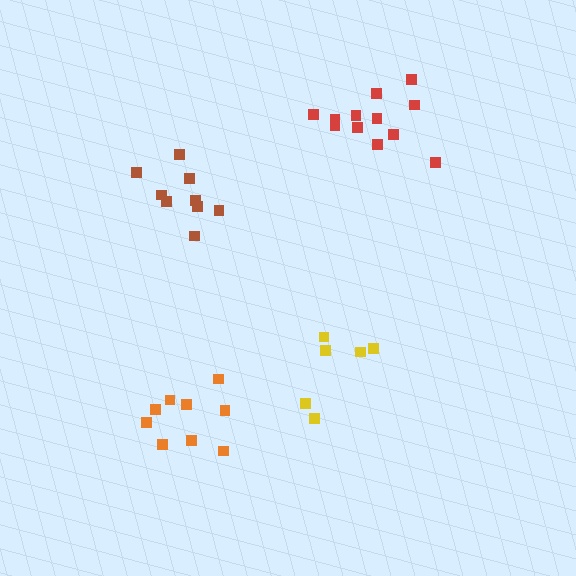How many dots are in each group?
Group 1: 6 dots, Group 2: 12 dots, Group 3: 9 dots, Group 4: 9 dots (36 total).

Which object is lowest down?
The orange cluster is bottommost.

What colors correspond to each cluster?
The clusters are colored: yellow, red, brown, orange.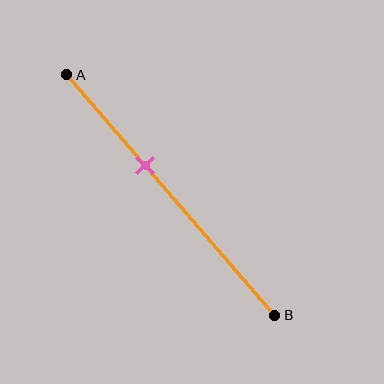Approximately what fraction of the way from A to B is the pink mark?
The pink mark is approximately 40% of the way from A to B.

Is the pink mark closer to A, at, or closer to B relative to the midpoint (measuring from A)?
The pink mark is closer to point A than the midpoint of segment AB.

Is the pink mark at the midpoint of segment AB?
No, the mark is at about 40% from A, not at the 50% midpoint.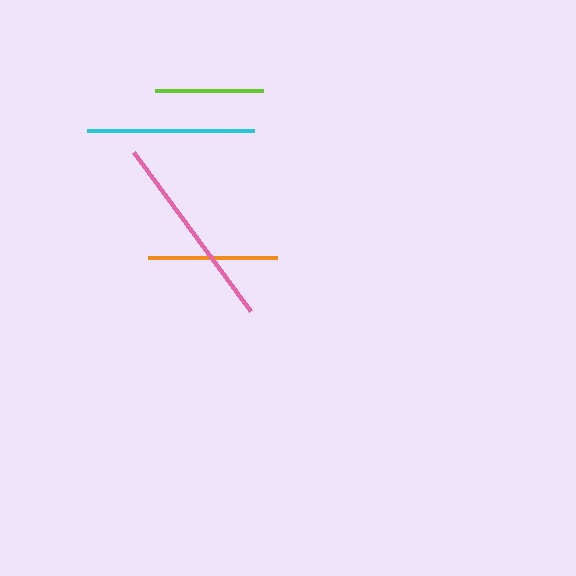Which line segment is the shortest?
The lime line is the shortest at approximately 108 pixels.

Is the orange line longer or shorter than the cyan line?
The cyan line is longer than the orange line.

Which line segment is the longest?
The pink line is the longest at approximately 197 pixels.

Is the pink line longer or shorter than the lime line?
The pink line is longer than the lime line.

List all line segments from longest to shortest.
From longest to shortest: pink, cyan, orange, lime.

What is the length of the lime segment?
The lime segment is approximately 108 pixels long.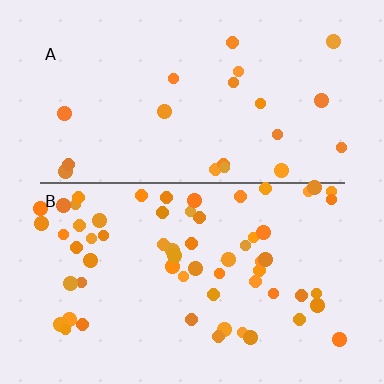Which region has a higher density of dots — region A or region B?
B (the bottom).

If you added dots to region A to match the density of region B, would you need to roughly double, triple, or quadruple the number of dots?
Approximately triple.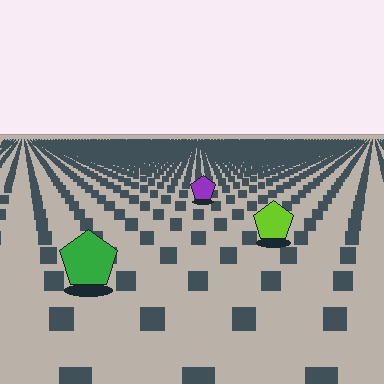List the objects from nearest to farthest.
From nearest to farthest: the green pentagon, the lime pentagon, the purple pentagon.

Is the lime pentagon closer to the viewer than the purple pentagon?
Yes. The lime pentagon is closer — you can tell from the texture gradient: the ground texture is coarser near it.